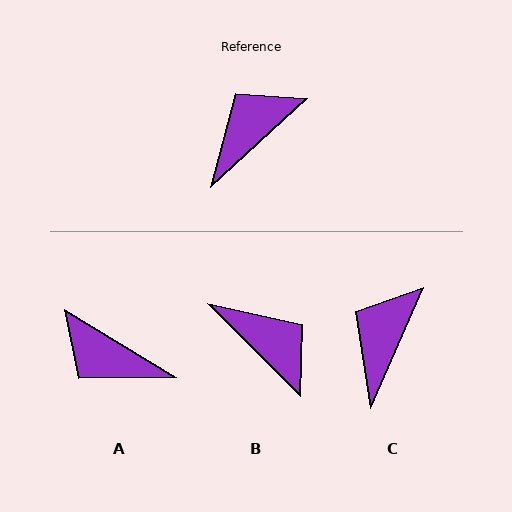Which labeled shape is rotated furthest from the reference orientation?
A, about 106 degrees away.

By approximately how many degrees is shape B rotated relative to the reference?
Approximately 88 degrees clockwise.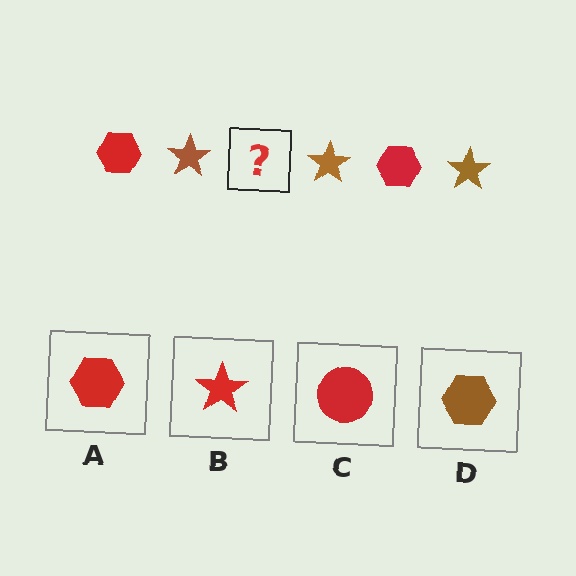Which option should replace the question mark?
Option A.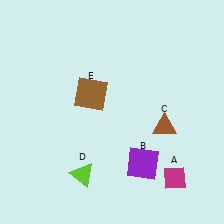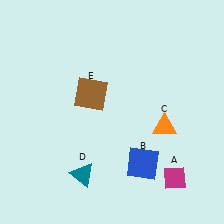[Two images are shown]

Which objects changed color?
B changed from purple to blue. C changed from brown to orange. D changed from lime to teal.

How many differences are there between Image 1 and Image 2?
There are 3 differences between the two images.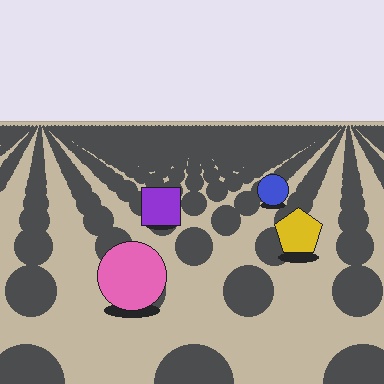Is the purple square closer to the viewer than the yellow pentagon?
No. The yellow pentagon is closer — you can tell from the texture gradient: the ground texture is coarser near it.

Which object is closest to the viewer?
The pink circle is closest. The texture marks near it are larger and more spread out.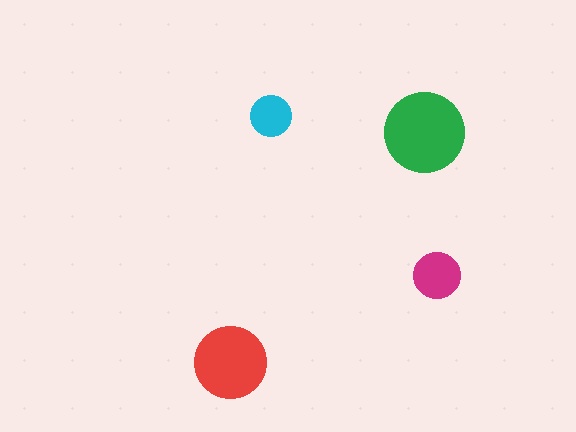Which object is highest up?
The cyan circle is topmost.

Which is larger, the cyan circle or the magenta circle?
The magenta one.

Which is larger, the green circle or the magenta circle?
The green one.